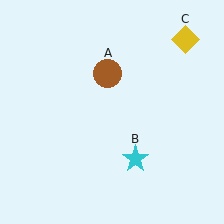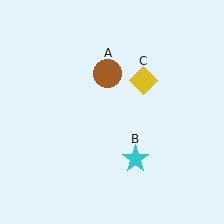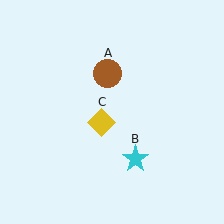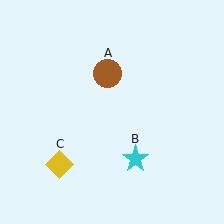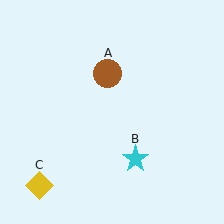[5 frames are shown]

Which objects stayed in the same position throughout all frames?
Brown circle (object A) and cyan star (object B) remained stationary.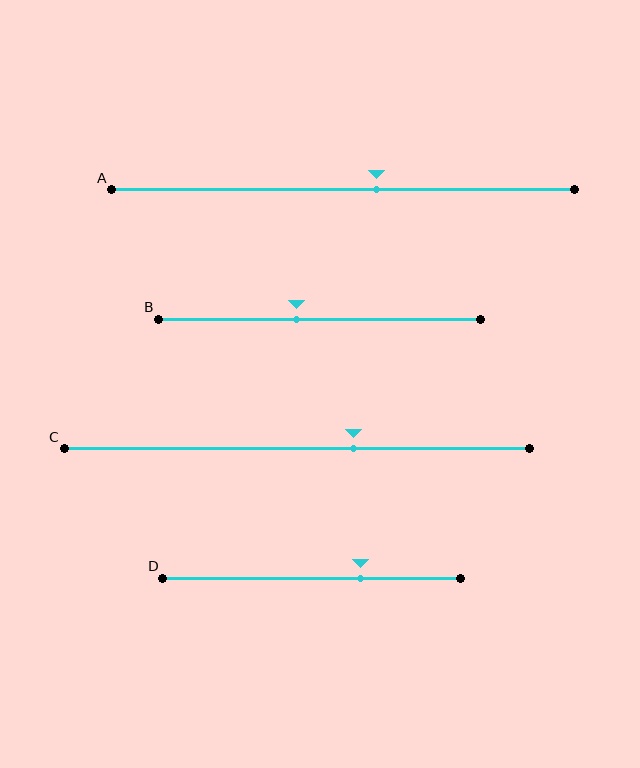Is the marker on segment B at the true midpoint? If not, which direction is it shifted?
No, the marker on segment B is shifted to the left by about 7% of the segment length.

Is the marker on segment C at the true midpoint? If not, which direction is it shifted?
No, the marker on segment C is shifted to the right by about 12% of the segment length.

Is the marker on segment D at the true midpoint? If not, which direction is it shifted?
No, the marker on segment D is shifted to the right by about 17% of the segment length.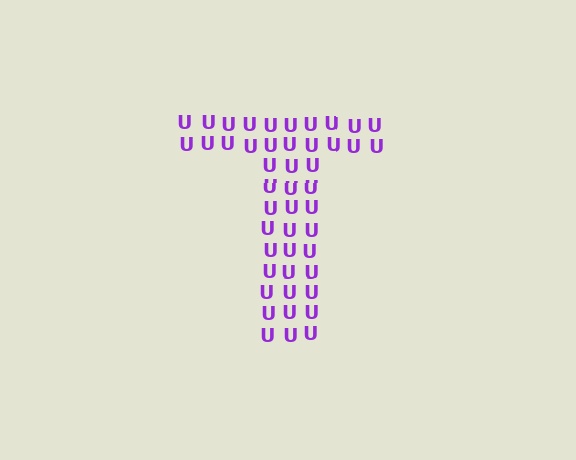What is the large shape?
The large shape is the letter T.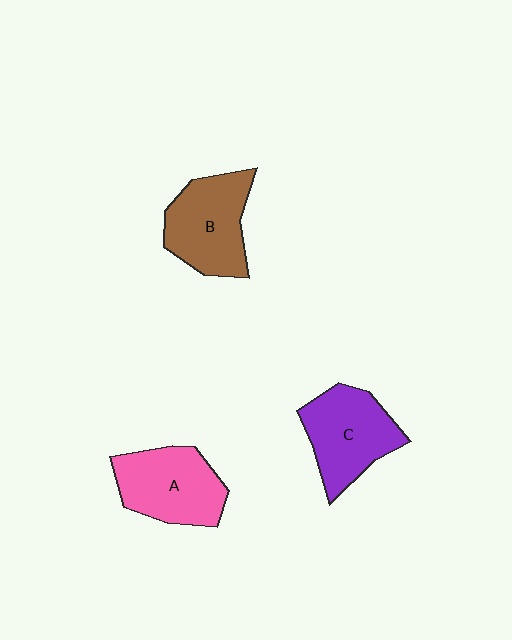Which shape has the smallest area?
Shape A (pink).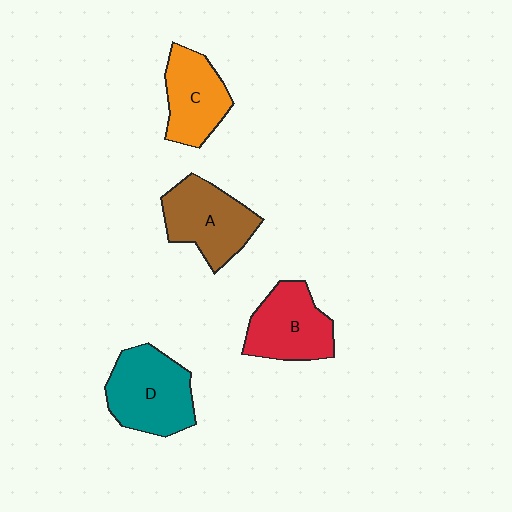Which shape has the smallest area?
Shape C (orange).